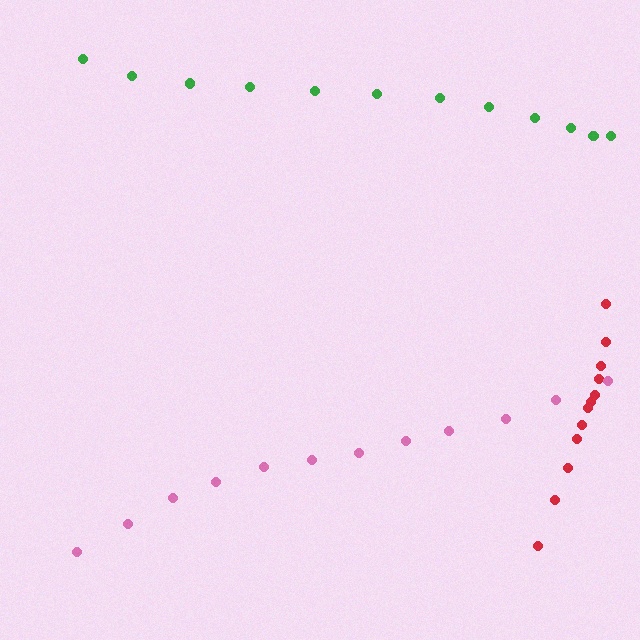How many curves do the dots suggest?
There are 3 distinct paths.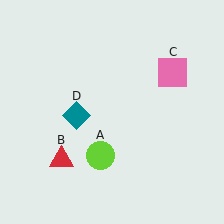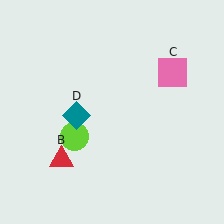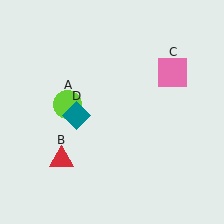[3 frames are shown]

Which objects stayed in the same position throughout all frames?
Red triangle (object B) and pink square (object C) and teal diamond (object D) remained stationary.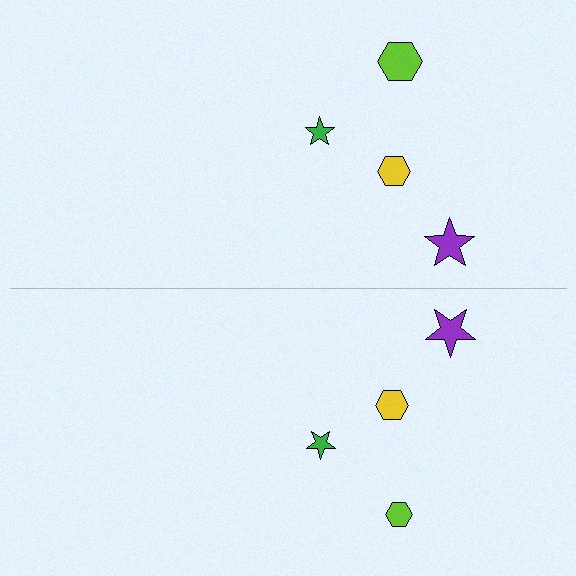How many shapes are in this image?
There are 8 shapes in this image.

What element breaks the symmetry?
The lime hexagon on the bottom side has a different size than its mirror counterpart.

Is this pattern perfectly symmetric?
No, the pattern is not perfectly symmetric. The lime hexagon on the bottom side has a different size than its mirror counterpart.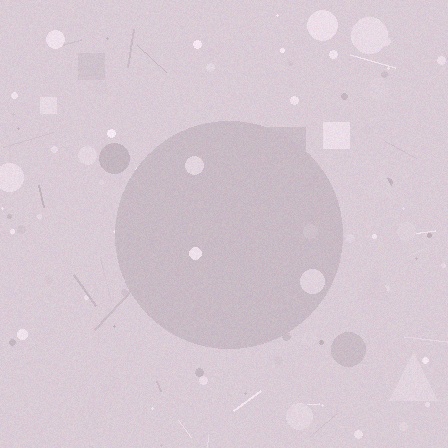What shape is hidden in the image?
A circle is hidden in the image.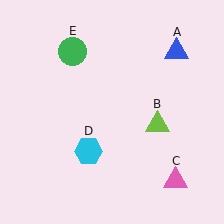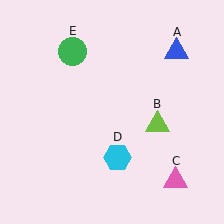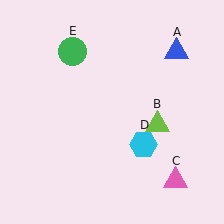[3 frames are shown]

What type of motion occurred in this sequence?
The cyan hexagon (object D) rotated counterclockwise around the center of the scene.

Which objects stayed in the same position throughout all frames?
Blue triangle (object A) and lime triangle (object B) and pink triangle (object C) and green circle (object E) remained stationary.